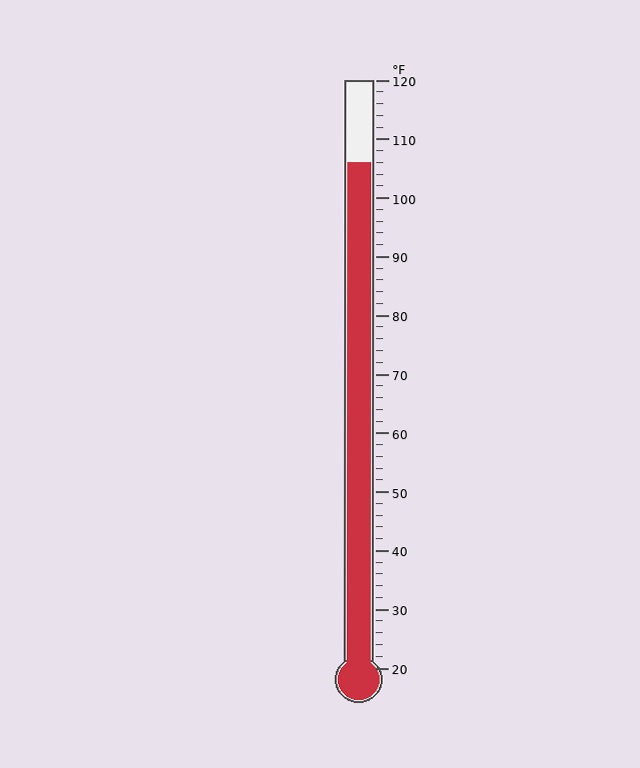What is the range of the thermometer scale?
The thermometer scale ranges from 20°F to 120°F.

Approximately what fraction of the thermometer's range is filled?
The thermometer is filled to approximately 85% of its range.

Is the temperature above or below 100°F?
The temperature is above 100°F.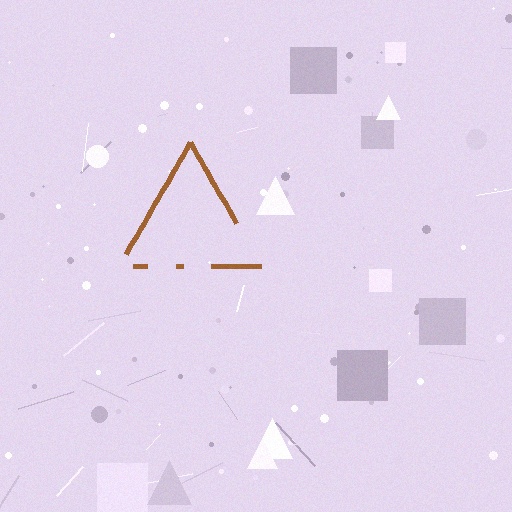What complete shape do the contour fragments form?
The contour fragments form a triangle.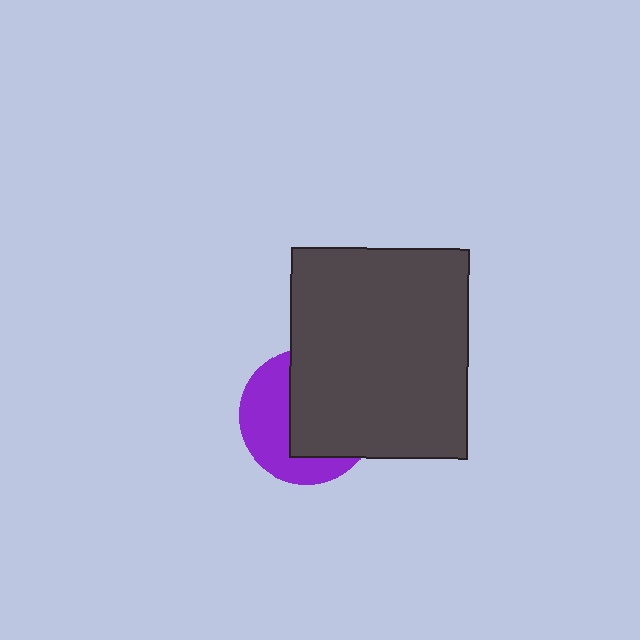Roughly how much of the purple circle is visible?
A small part of it is visible (roughly 43%).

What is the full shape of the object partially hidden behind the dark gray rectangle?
The partially hidden object is a purple circle.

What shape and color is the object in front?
The object in front is a dark gray rectangle.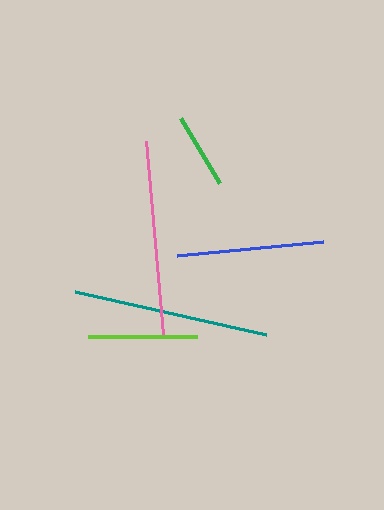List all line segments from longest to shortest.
From longest to shortest: teal, pink, blue, lime, green.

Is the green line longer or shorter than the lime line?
The lime line is longer than the green line.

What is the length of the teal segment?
The teal segment is approximately 196 pixels long.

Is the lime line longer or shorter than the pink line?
The pink line is longer than the lime line.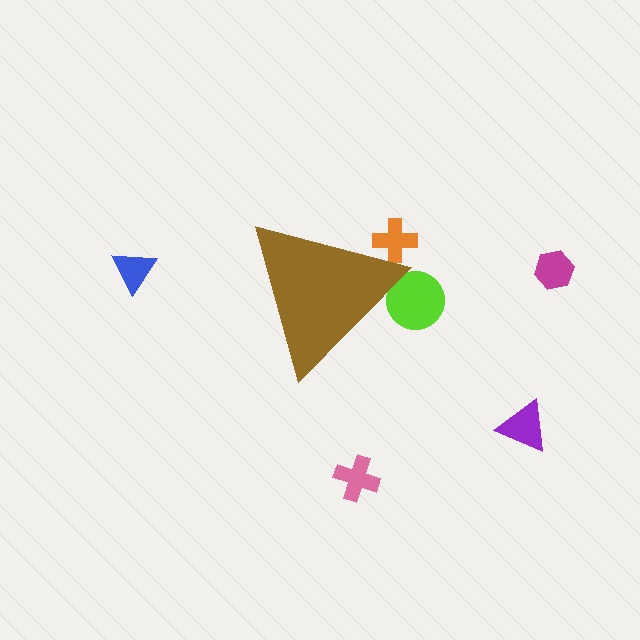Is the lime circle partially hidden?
Yes, the lime circle is partially hidden behind the brown triangle.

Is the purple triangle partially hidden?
No, the purple triangle is fully visible.